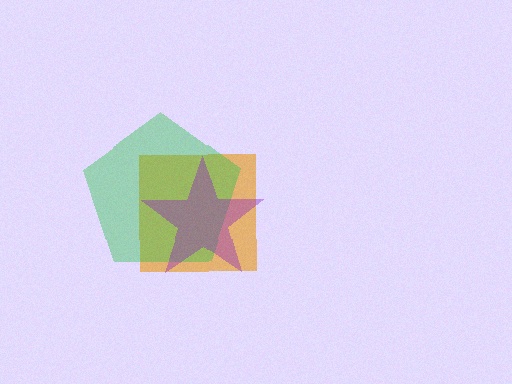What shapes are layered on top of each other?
The layered shapes are: an orange square, a green pentagon, a purple star.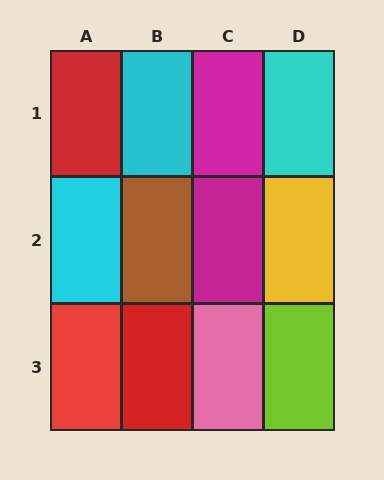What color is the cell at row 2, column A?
Cyan.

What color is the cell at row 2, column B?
Brown.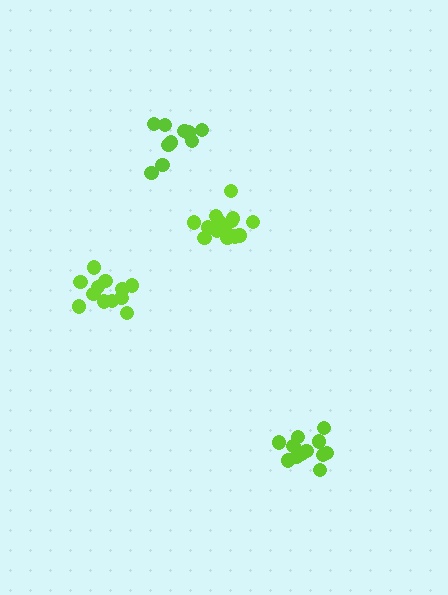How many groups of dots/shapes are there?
There are 4 groups.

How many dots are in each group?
Group 1: 16 dots, Group 2: 11 dots, Group 3: 12 dots, Group 4: 12 dots (51 total).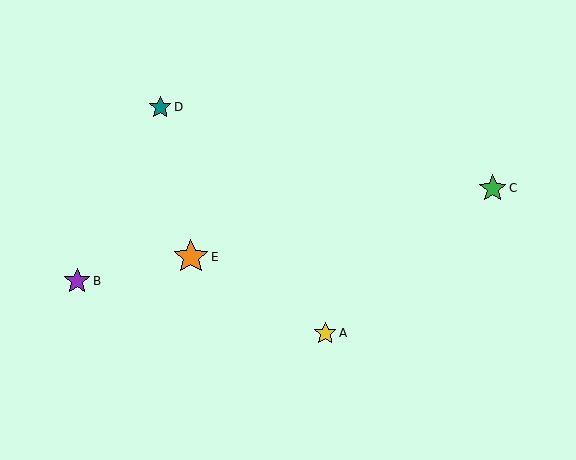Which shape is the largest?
The orange star (labeled E) is the largest.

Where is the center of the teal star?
The center of the teal star is at (160, 107).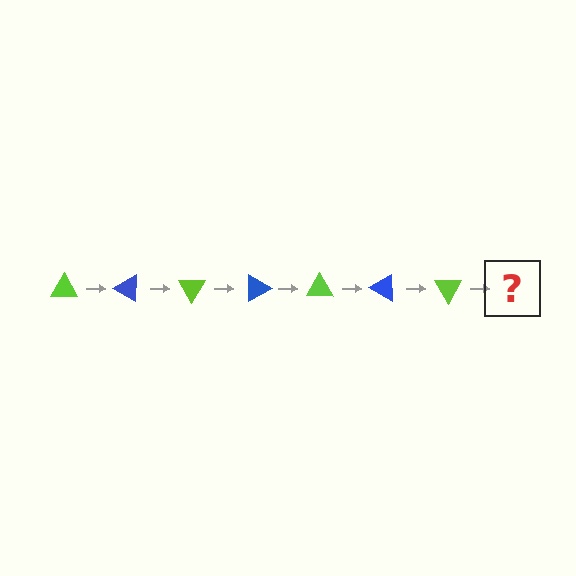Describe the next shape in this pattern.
It should be a blue triangle, rotated 210 degrees from the start.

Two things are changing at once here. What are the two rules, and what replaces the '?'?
The two rules are that it rotates 30 degrees each step and the color cycles through lime and blue. The '?' should be a blue triangle, rotated 210 degrees from the start.